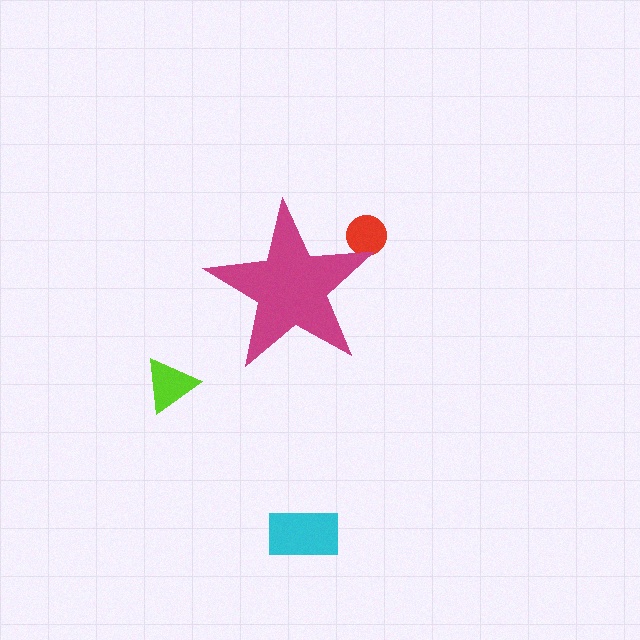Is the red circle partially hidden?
Yes, the red circle is partially hidden behind the magenta star.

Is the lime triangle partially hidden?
No, the lime triangle is fully visible.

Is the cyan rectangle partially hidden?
No, the cyan rectangle is fully visible.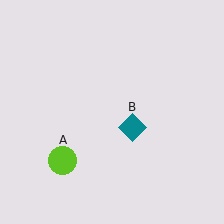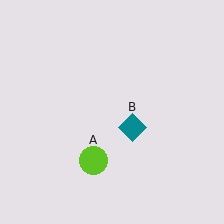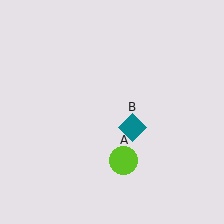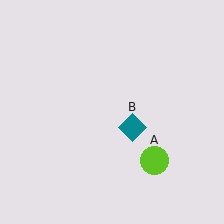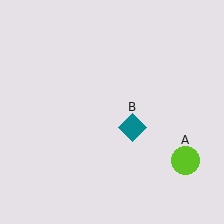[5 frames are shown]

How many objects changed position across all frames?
1 object changed position: lime circle (object A).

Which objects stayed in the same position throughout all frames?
Teal diamond (object B) remained stationary.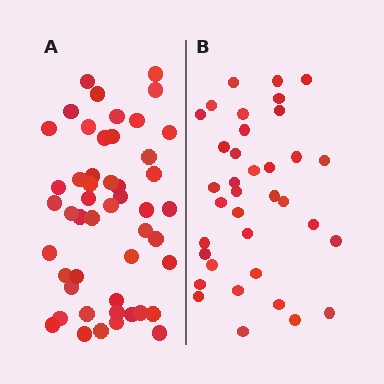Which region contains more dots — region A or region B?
Region A (the left region) has more dots.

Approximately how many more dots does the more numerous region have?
Region A has approximately 15 more dots than region B.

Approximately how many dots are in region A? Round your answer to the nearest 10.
About 50 dots. (The exact count is 49, which rounds to 50.)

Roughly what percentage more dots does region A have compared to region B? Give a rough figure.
About 35% more.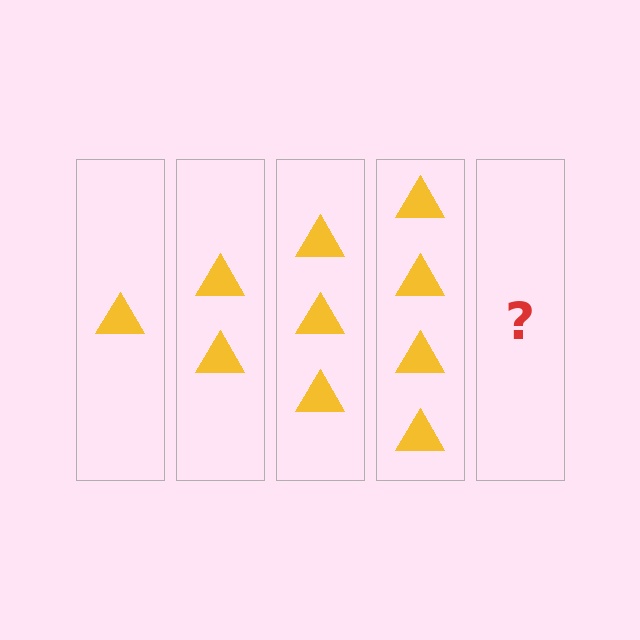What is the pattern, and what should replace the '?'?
The pattern is that each step adds one more triangle. The '?' should be 5 triangles.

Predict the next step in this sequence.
The next step is 5 triangles.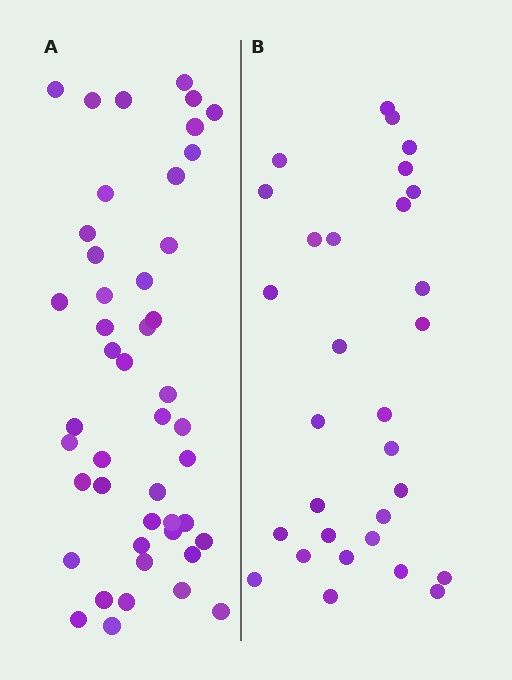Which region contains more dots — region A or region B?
Region A (the left region) has more dots.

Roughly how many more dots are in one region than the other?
Region A has approximately 15 more dots than region B.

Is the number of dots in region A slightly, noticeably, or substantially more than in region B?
Region A has substantially more. The ratio is roughly 1.5 to 1.